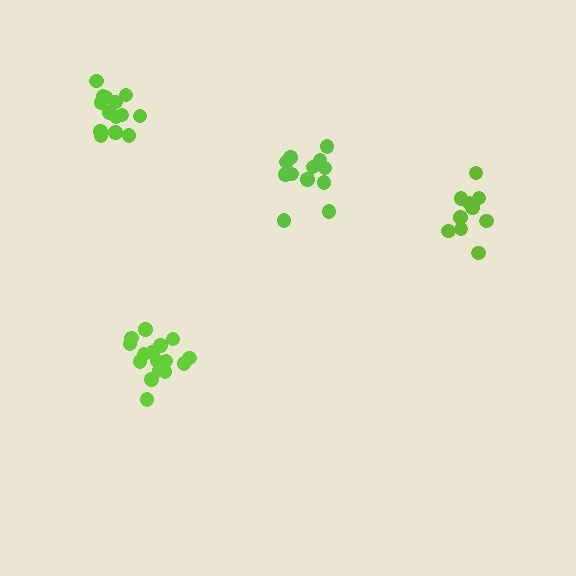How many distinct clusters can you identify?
There are 4 distinct clusters.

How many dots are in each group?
Group 1: 10 dots, Group 2: 12 dots, Group 3: 16 dots, Group 4: 14 dots (52 total).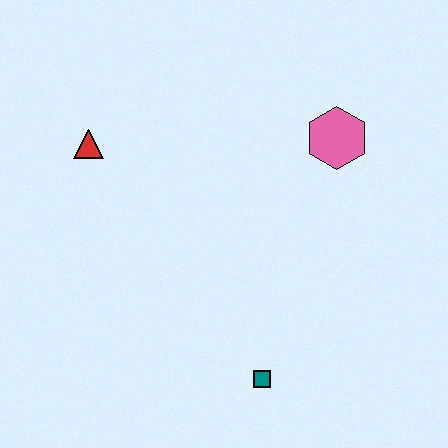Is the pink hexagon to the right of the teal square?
Yes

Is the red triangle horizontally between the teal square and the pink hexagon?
No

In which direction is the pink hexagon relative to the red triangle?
The pink hexagon is to the right of the red triangle.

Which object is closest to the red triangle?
The pink hexagon is closest to the red triangle.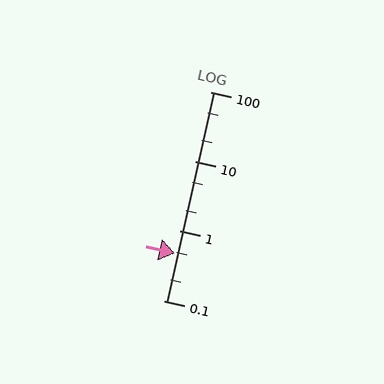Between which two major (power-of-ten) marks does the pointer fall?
The pointer is between 0.1 and 1.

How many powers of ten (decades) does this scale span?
The scale spans 3 decades, from 0.1 to 100.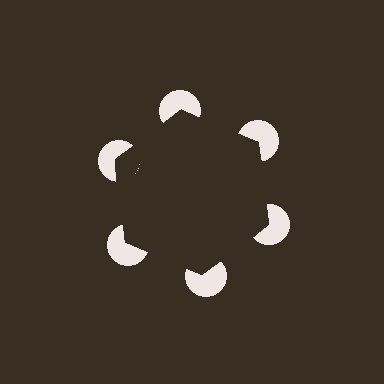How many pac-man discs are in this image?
There are 6 — one at each vertex of the illusory hexagon.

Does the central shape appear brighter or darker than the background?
It typically appears slightly darker than the background, even though no actual brightness change is drawn.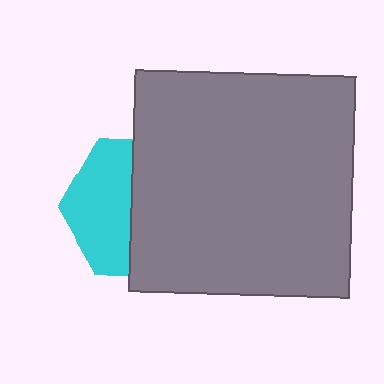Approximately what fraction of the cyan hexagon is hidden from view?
Roughly 55% of the cyan hexagon is hidden behind the gray square.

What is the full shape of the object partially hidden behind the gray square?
The partially hidden object is a cyan hexagon.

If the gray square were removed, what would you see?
You would see the complete cyan hexagon.